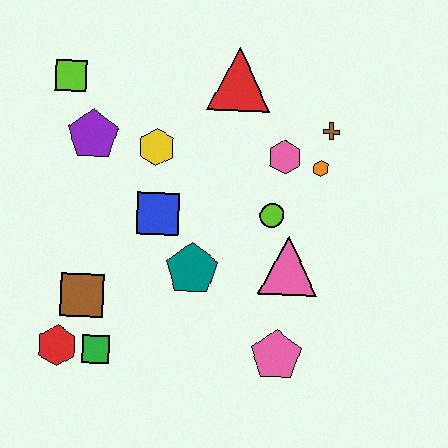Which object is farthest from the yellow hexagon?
The pink pentagon is farthest from the yellow hexagon.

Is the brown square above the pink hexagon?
No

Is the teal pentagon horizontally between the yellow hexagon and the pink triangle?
Yes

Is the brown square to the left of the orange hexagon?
Yes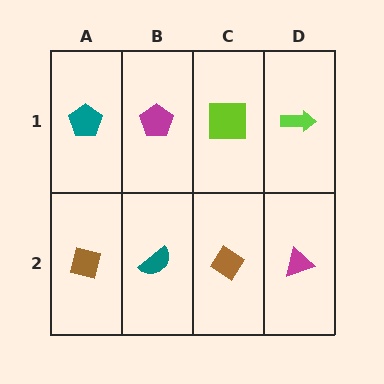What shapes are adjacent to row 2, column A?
A teal pentagon (row 1, column A), a teal semicircle (row 2, column B).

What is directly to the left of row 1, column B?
A teal pentagon.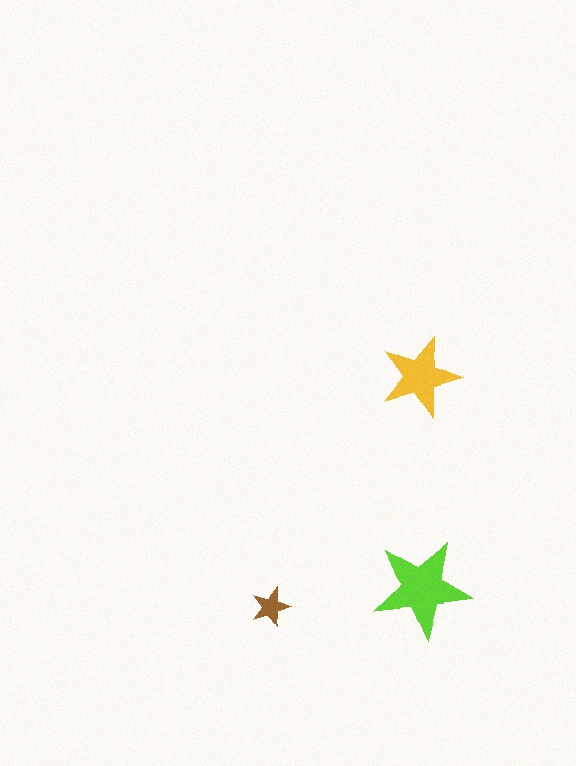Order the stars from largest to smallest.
the lime one, the yellow one, the brown one.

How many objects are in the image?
There are 3 objects in the image.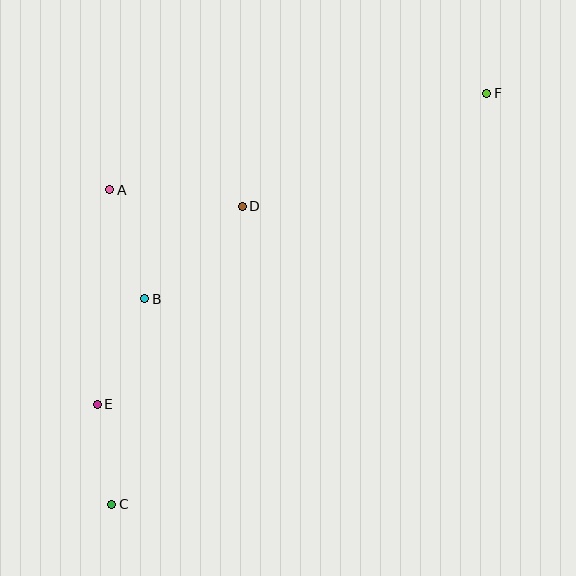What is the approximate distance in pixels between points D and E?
The distance between D and E is approximately 245 pixels.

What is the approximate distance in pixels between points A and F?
The distance between A and F is approximately 390 pixels.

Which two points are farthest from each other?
Points C and F are farthest from each other.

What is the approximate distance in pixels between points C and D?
The distance between C and D is approximately 325 pixels.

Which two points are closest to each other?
Points C and E are closest to each other.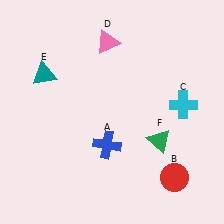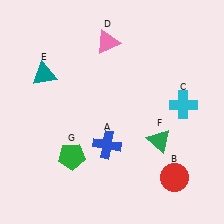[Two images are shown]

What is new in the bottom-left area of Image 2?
A green pentagon (G) was added in the bottom-left area of Image 2.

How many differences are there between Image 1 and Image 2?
There is 1 difference between the two images.